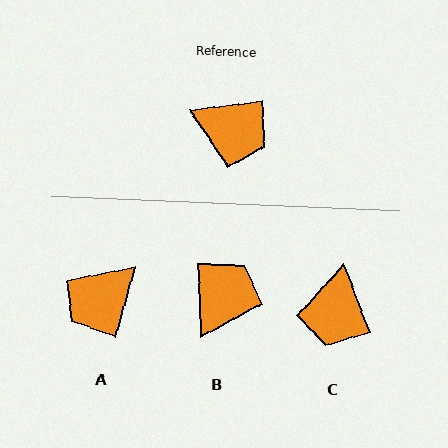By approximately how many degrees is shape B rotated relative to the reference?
Approximately 85 degrees counter-clockwise.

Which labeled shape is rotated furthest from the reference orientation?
A, about 112 degrees away.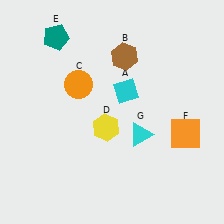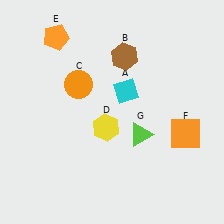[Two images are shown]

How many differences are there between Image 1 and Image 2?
There are 2 differences between the two images.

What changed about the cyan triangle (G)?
In Image 1, G is cyan. In Image 2, it changed to lime.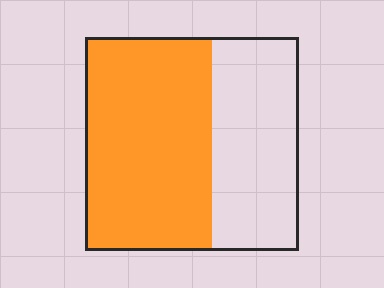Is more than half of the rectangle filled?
Yes.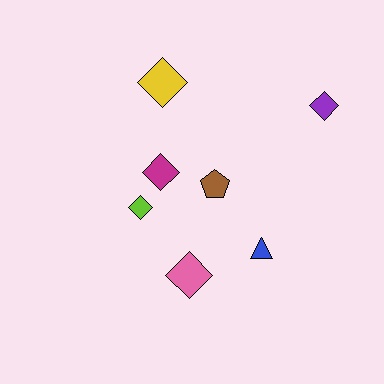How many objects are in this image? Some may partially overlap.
There are 7 objects.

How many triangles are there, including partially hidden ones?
There is 1 triangle.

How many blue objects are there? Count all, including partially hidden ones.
There is 1 blue object.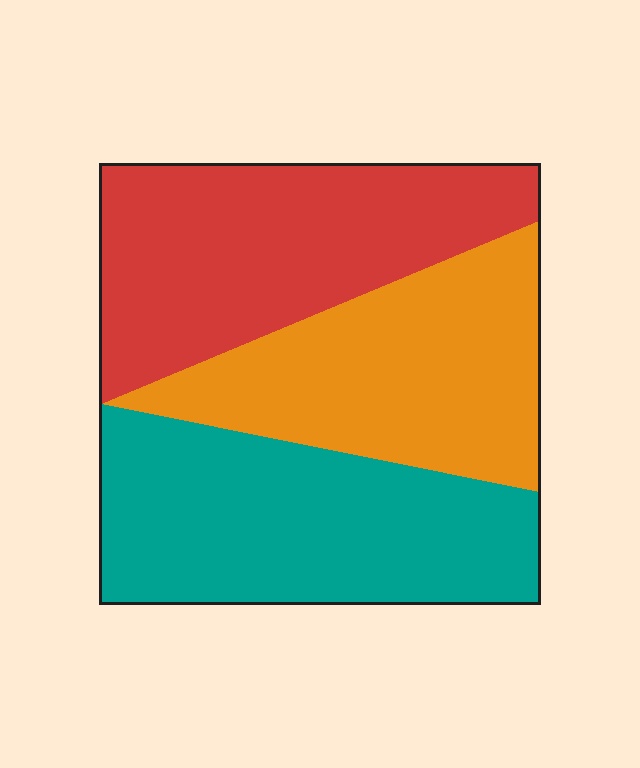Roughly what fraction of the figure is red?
Red covers around 35% of the figure.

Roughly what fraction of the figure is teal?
Teal takes up between a third and a half of the figure.